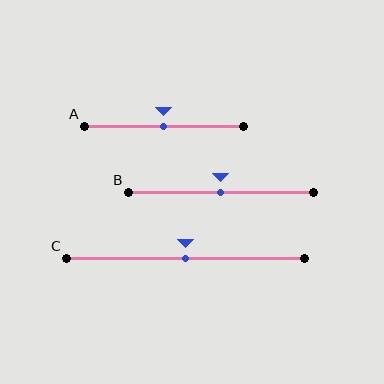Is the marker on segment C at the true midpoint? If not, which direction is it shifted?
Yes, the marker on segment C is at the true midpoint.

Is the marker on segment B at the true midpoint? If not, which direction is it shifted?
Yes, the marker on segment B is at the true midpoint.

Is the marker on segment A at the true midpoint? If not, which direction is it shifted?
Yes, the marker on segment A is at the true midpoint.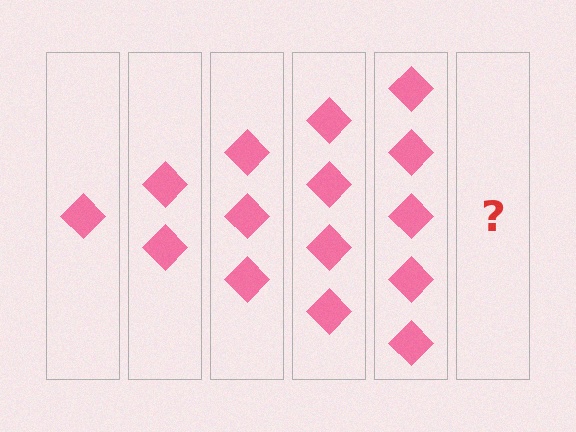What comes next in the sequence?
The next element should be 6 diamonds.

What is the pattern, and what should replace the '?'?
The pattern is that each step adds one more diamond. The '?' should be 6 diamonds.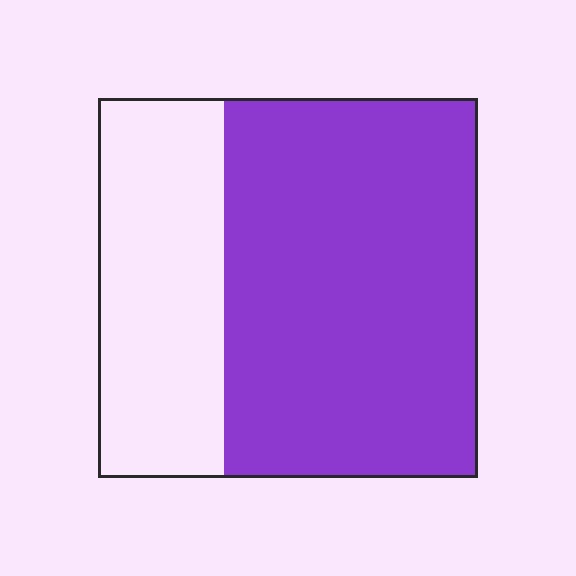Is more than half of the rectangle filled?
Yes.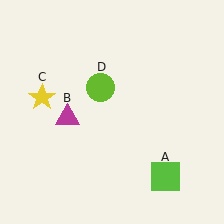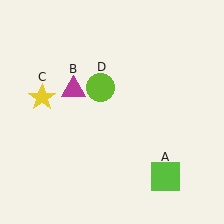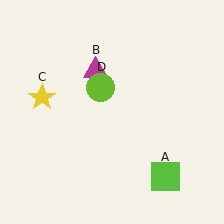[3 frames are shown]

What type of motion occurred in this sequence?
The magenta triangle (object B) rotated clockwise around the center of the scene.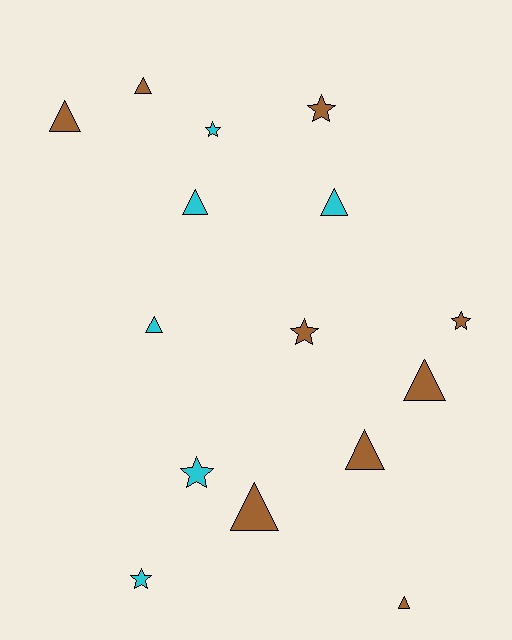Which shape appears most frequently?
Triangle, with 9 objects.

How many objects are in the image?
There are 15 objects.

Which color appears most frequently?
Brown, with 9 objects.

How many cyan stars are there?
There are 3 cyan stars.